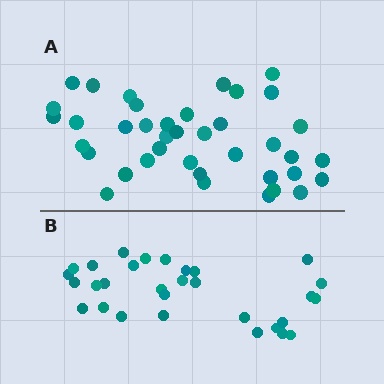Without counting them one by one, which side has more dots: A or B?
Region A (the top region) has more dots.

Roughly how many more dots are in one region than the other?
Region A has roughly 8 or so more dots than region B.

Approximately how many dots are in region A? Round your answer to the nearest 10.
About 40 dots. (The exact count is 39, which rounds to 40.)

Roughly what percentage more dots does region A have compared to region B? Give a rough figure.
About 30% more.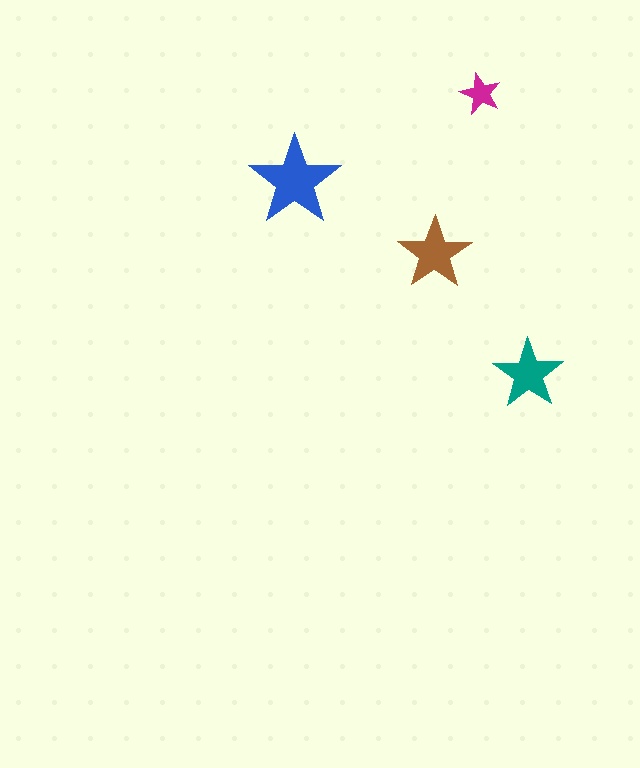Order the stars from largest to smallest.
the blue one, the brown one, the teal one, the magenta one.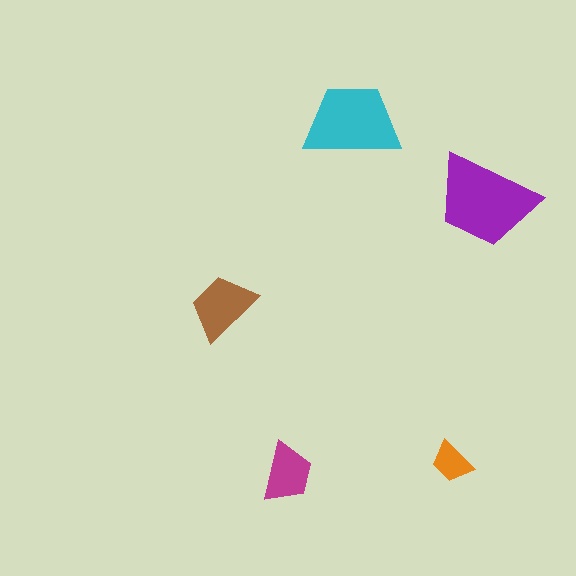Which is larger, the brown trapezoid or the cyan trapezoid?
The cyan one.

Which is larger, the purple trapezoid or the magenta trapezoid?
The purple one.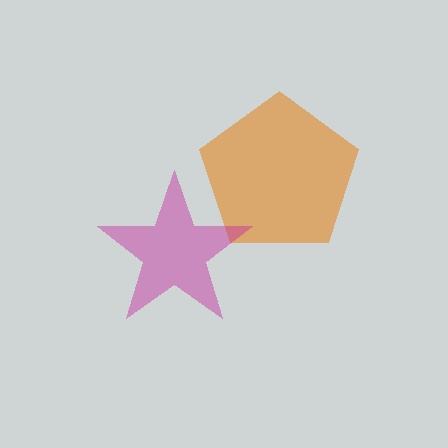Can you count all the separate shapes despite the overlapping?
Yes, there are 2 separate shapes.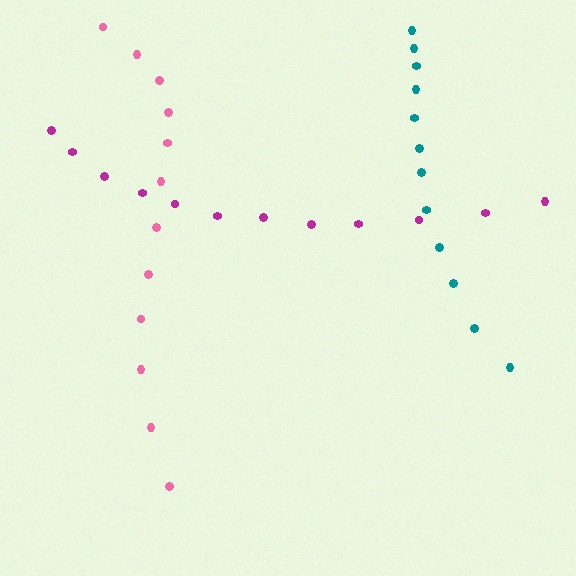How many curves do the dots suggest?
There are 3 distinct paths.